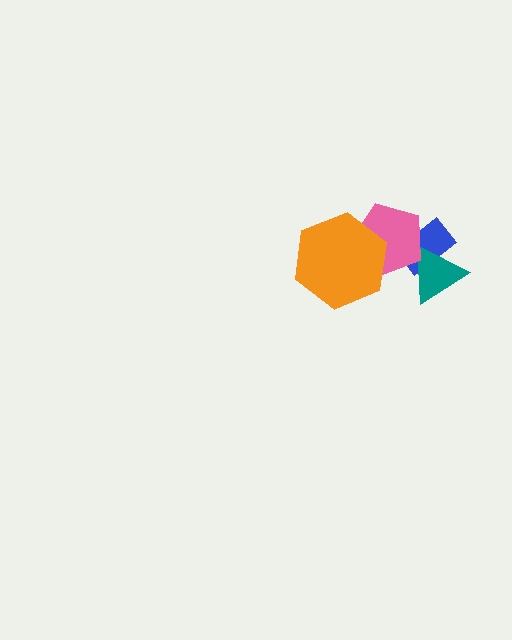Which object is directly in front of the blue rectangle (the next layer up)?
The teal triangle is directly in front of the blue rectangle.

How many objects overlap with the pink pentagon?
3 objects overlap with the pink pentagon.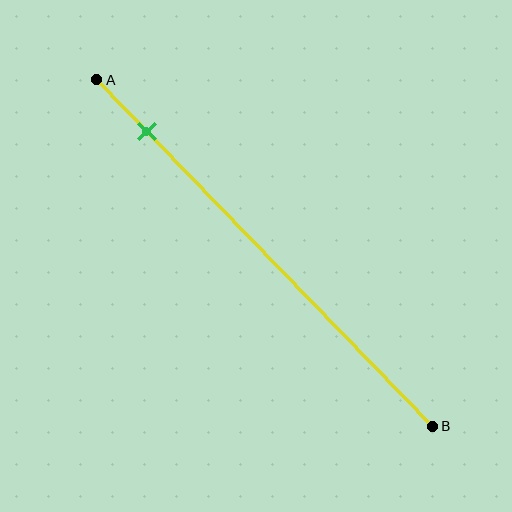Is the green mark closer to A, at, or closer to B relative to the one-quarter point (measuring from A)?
The green mark is closer to point A than the one-quarter point of segment AB.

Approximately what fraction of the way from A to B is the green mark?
The green mark is approximately 15% of the way from A to B.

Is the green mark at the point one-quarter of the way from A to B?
No, the mark is at about 15% from A, not at the 25% one-quarter point.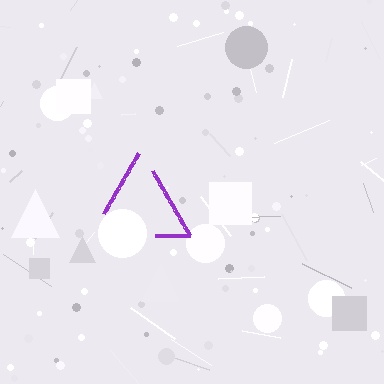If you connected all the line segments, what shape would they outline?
They would outline a triangle.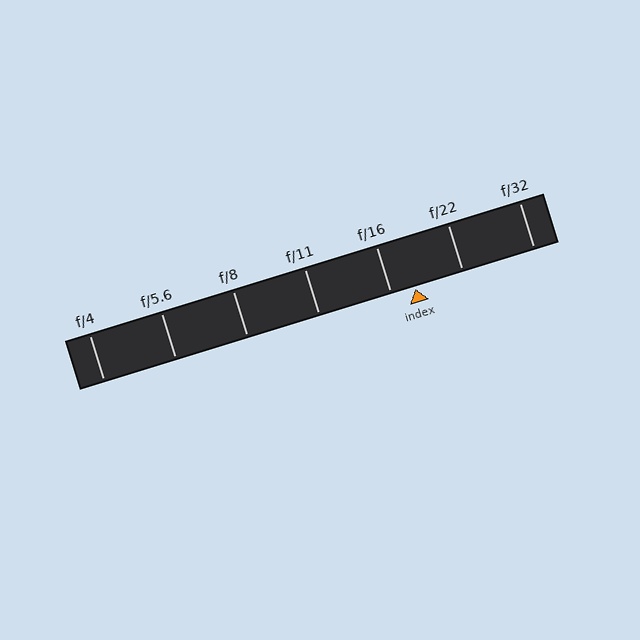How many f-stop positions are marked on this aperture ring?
There are 7 f-stop positions marked.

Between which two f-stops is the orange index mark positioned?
The index mark is between f/16 and f/22.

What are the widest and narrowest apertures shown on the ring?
The widest aperture shown is f/4 and the narrowest is f/32.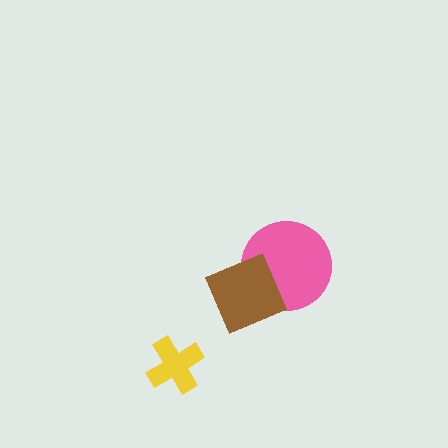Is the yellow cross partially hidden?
No, no other shape covers it.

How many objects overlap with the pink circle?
1 object overlaps with the pink circle.